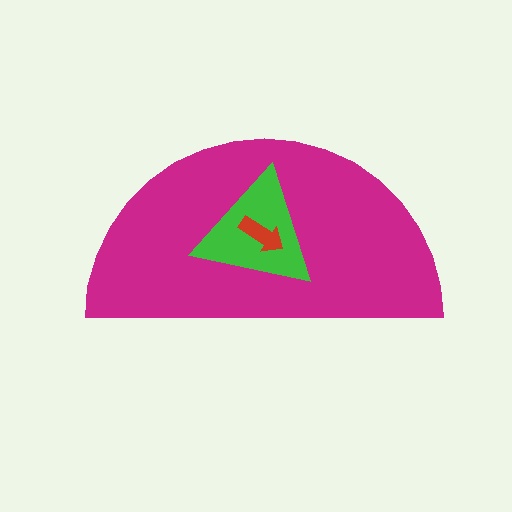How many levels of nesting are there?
3.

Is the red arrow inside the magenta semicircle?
Yes.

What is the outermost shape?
The magenta semicircle.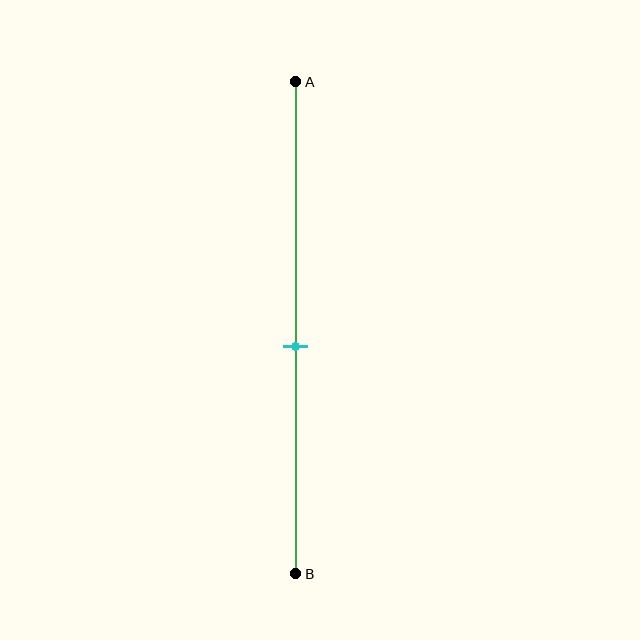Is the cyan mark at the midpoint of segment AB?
No, the mark is at about 55% from A, not at the 50% midpoint.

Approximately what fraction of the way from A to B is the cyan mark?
The cyan mark is approximately 55% of the way from A to B.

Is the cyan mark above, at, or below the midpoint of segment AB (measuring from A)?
The cyan mark is below the midpoint of segment AB.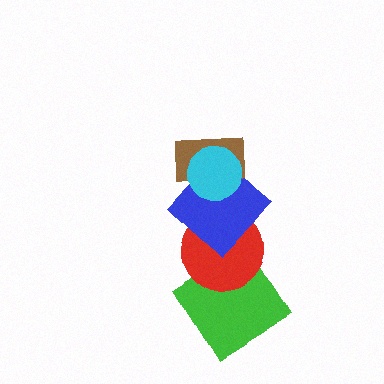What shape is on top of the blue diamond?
The brown rectangle is on top of the blue diamond.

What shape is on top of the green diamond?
The red circle is on top of the green diamond.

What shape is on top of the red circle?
The blue diamond is on top of the red circle.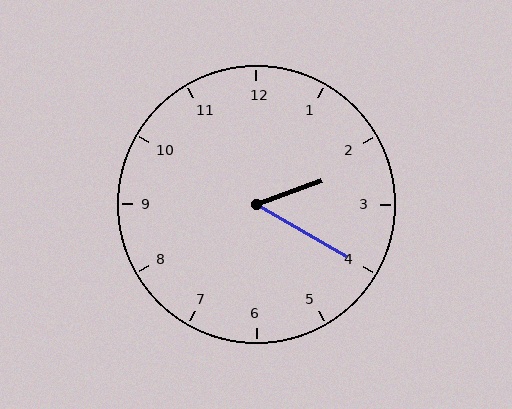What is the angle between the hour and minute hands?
Approximately 50 degrees.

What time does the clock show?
2:20.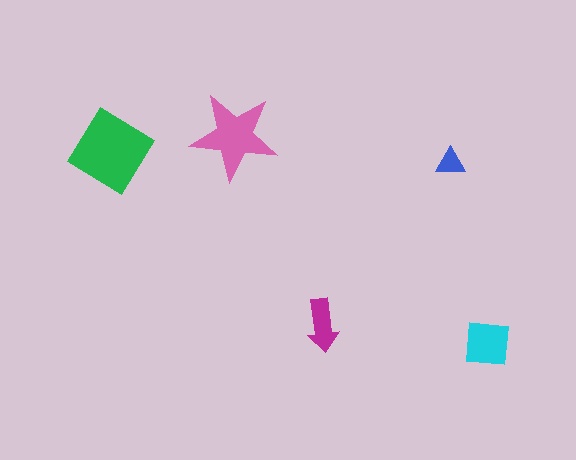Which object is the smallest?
The blue triangle.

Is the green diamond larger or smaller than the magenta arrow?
Larger.